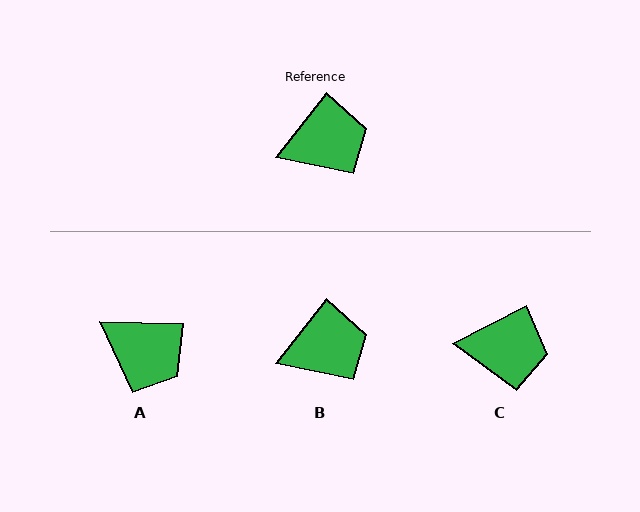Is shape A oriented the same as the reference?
No, it is off by about 54 degrees.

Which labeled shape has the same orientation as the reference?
B.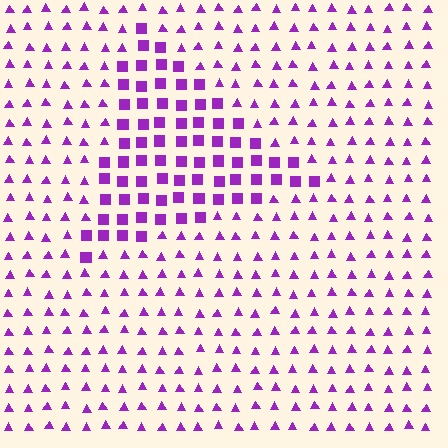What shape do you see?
I see a triangle.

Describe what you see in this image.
The image is filled with small purple elements arranged in a uniform grid. A triangle-shaped region contains squares, while the surrounding area contains triangles. The boundary is defined purely by the change in element shape.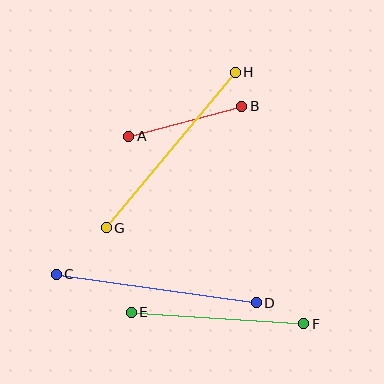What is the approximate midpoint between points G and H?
The midpoint is at approximately (171, 150) pixels.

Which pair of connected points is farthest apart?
Points G and H are farthest apart.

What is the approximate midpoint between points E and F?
The midpoint is at approximately (218, 318) pixels.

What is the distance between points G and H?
The distance is approximately 202 pixels.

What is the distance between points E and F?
The distance is approximately 173 pixels.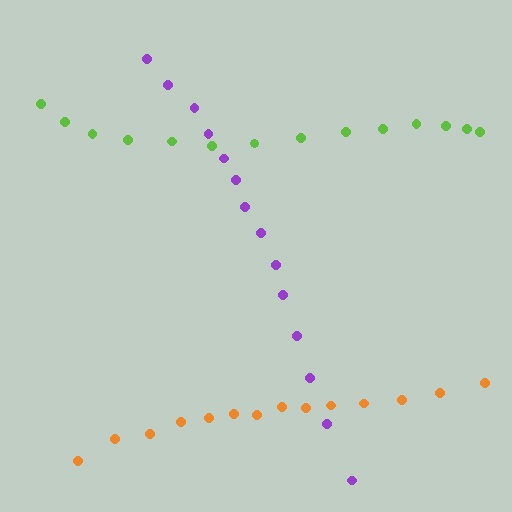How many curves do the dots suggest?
There are 3 distinct paths.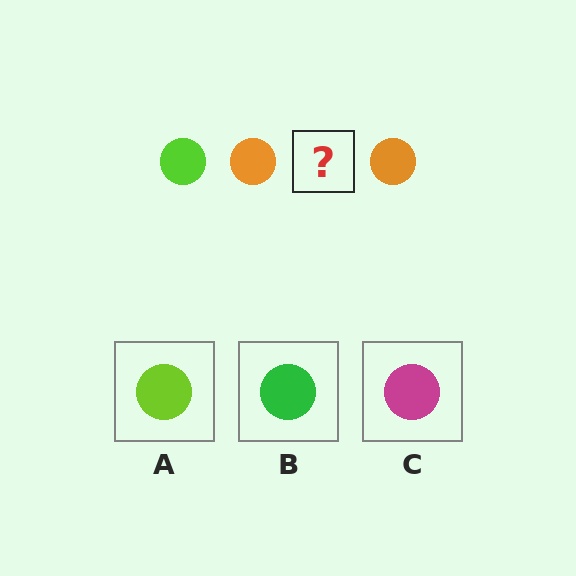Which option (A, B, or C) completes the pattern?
A.